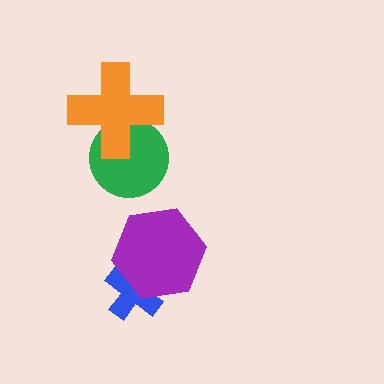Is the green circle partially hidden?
Yes, it is partially covered by another shape.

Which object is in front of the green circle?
The orange cross is in front of the green circle.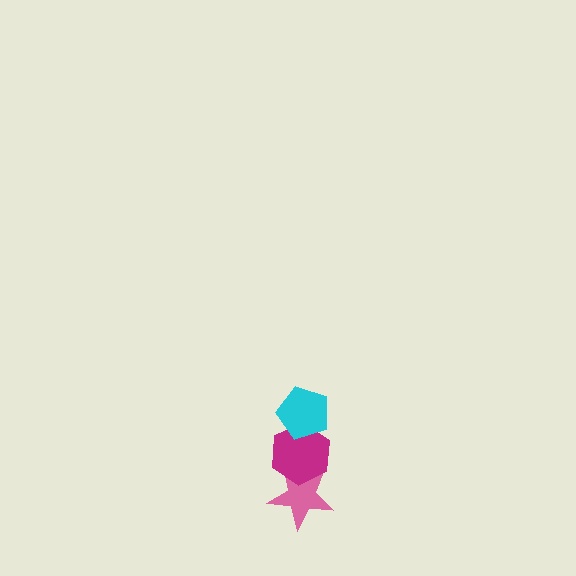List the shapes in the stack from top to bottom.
From top to bottom: the cyan pentagon, the magenta hexagon, the pink star.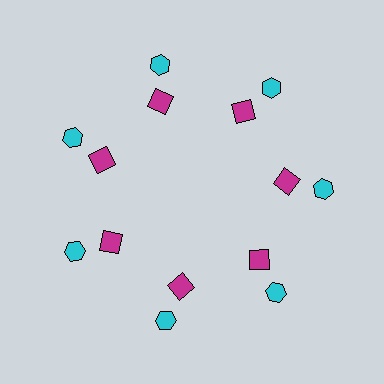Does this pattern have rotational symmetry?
Yes, this pattern has 7-fold rotational symmetry. It looks the same after rotating 51 degrees around the center.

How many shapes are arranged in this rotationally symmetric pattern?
There are 14 shapes, arranged in 7 groups of 2.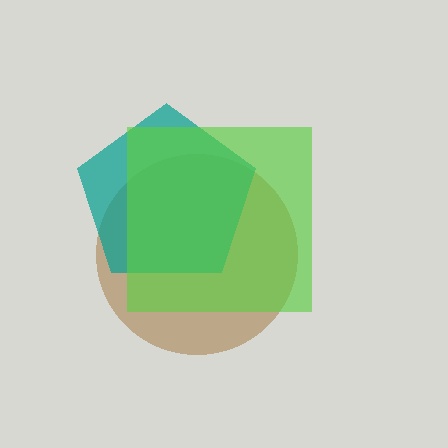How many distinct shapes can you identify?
There are 3 distinct shapes: a brown circle, a teal pentagon, a lime square.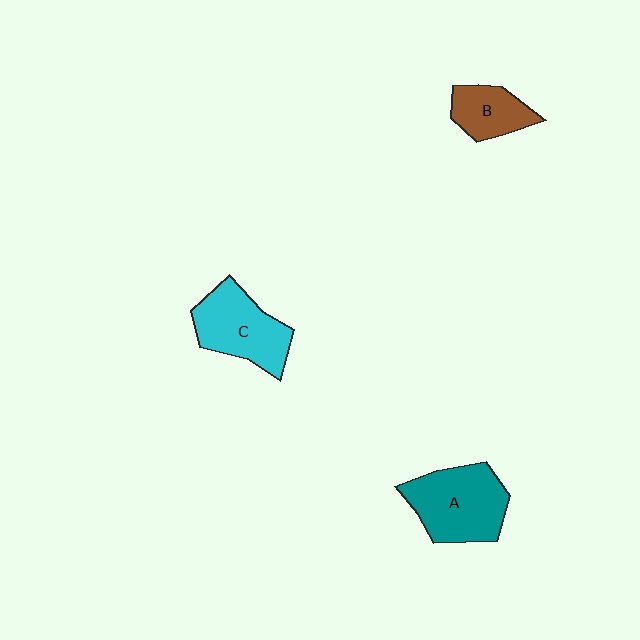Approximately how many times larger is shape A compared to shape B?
Approximately 1.8 times.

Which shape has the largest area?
Shape A (teal).